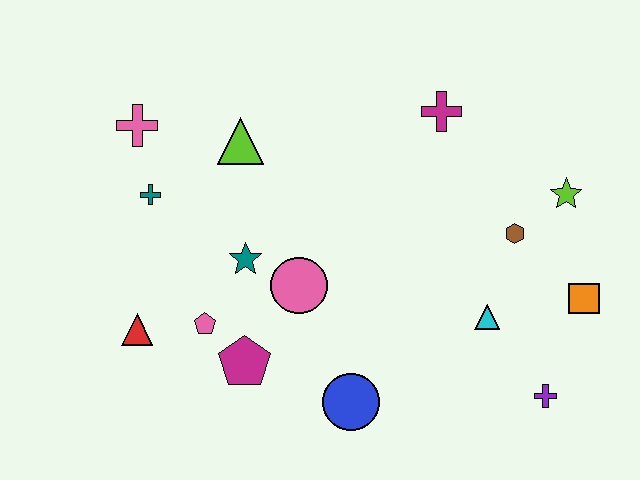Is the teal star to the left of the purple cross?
Yes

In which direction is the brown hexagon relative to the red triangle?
The brown hexagon is to the right of the red triangle.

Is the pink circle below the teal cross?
Yes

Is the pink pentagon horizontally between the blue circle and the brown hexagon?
No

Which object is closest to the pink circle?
The teal star is closest to the pink circle.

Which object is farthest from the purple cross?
The pink cross is farthest from the purple cross.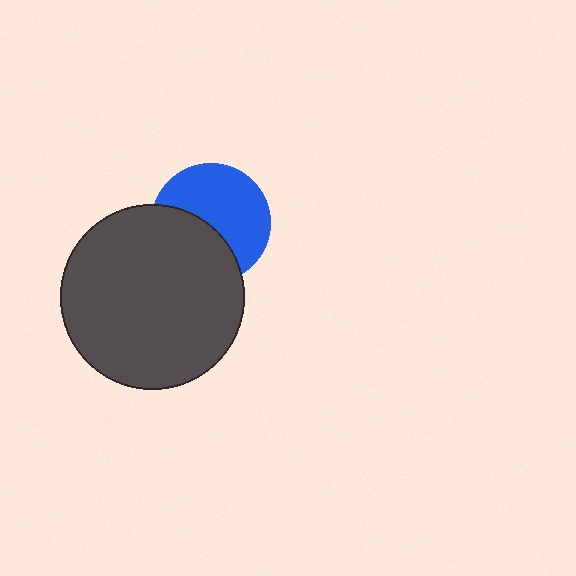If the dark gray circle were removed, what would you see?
You would see the complete blue circle.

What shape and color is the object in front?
The object in front is a dark gray circle.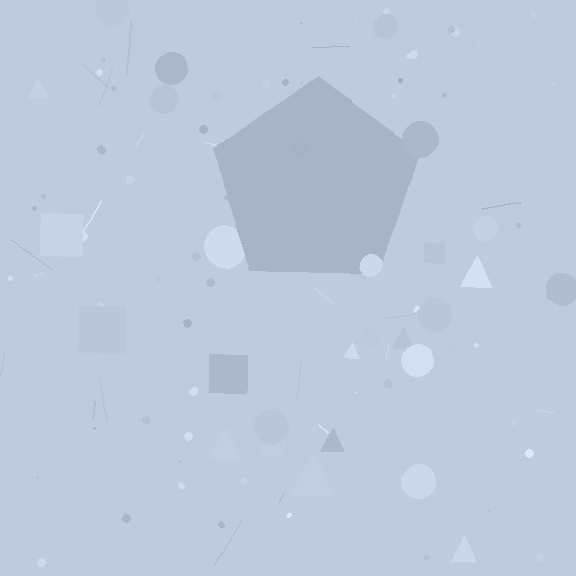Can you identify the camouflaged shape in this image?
The camouflaged shape is a pentagon.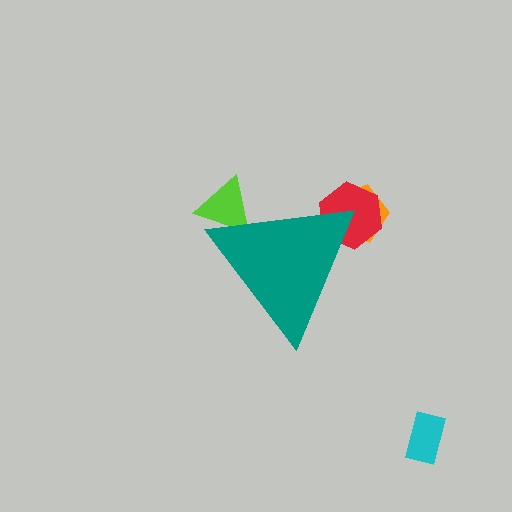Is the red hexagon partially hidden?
Yes, the red hexagon is partially hidden behind the teal triangle.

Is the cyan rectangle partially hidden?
No, the cyan rectangle is fully visible.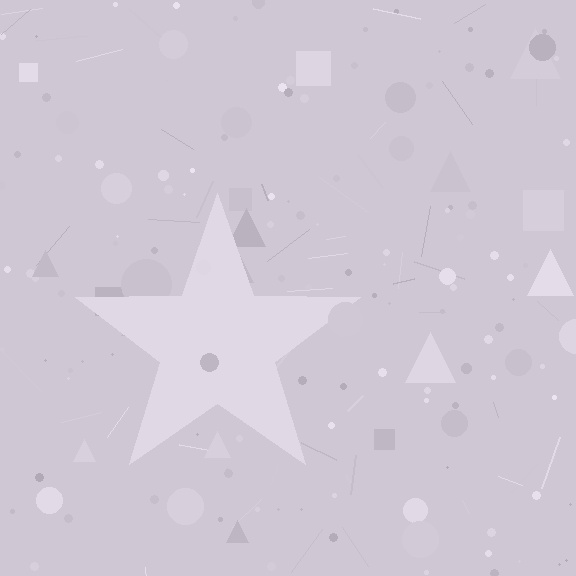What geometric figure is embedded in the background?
A star is embedded in the background.